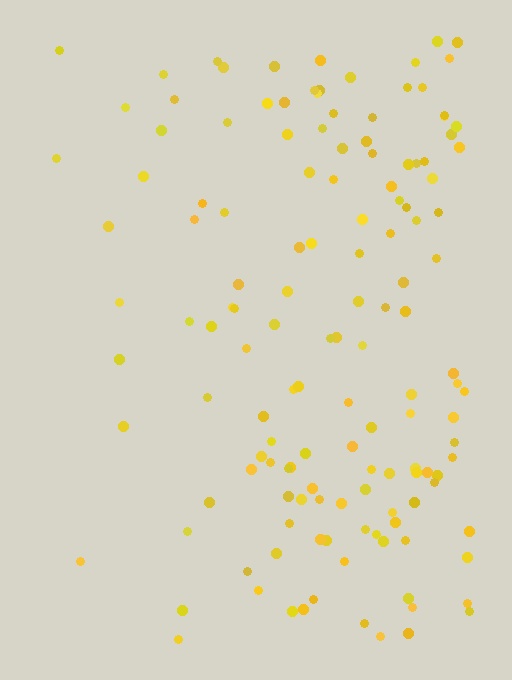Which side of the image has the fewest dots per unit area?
The left.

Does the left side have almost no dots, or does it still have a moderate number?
Still a moderate number, just noticeably fewer than the right.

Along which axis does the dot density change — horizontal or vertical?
Horizontal.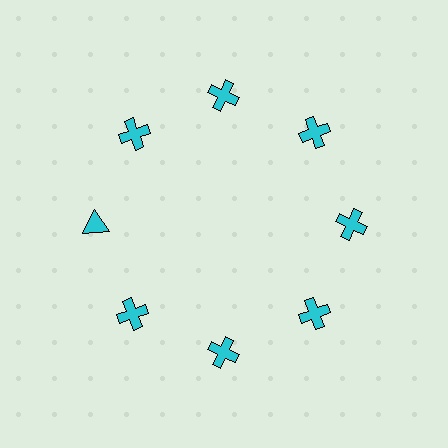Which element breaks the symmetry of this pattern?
The cyan triangle at roughly the 9 o'clock position breaks the symmetry. All other shapes are cyan crosses.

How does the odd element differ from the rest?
It has a different shape: triangle instead of cross.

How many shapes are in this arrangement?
There are 8 shapes arranged in a ring pattern.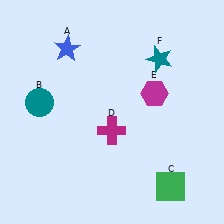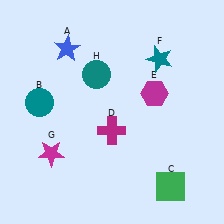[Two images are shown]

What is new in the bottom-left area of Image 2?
A magenta star (G) was added in the bottom-left area of Image 2.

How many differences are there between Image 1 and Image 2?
There are 2 differences between the two images.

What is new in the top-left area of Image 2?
A teal circle (H) was added in the top-left area of Image 2.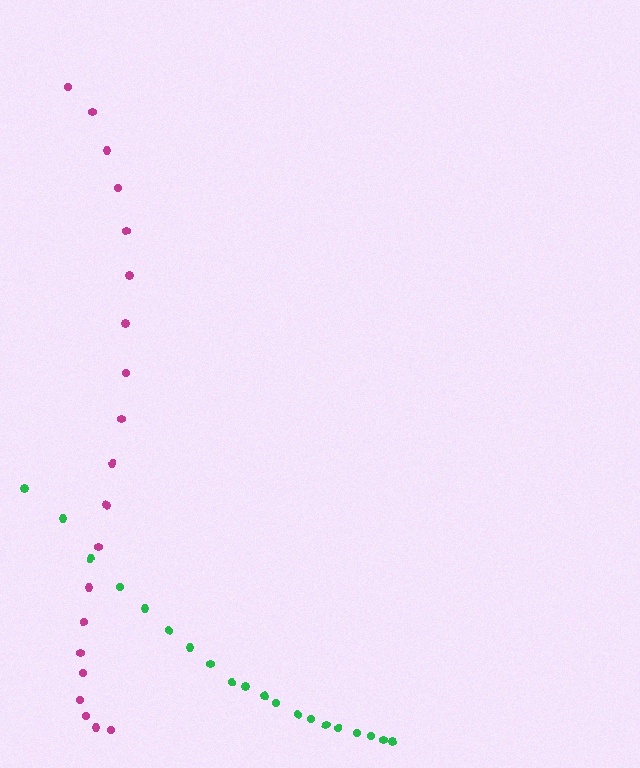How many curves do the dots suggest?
There are 2 distinct paths.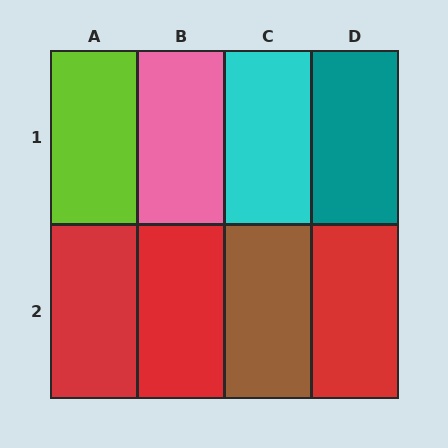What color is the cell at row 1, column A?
Lime.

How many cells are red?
3 cells are red.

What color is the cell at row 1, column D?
Teal.